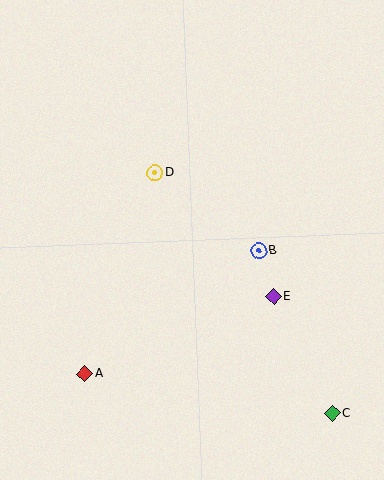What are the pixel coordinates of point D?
Point D is at (155, 173).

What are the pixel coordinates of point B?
Point B is at (258, 250).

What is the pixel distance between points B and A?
The distance between B and A is 213 pixels.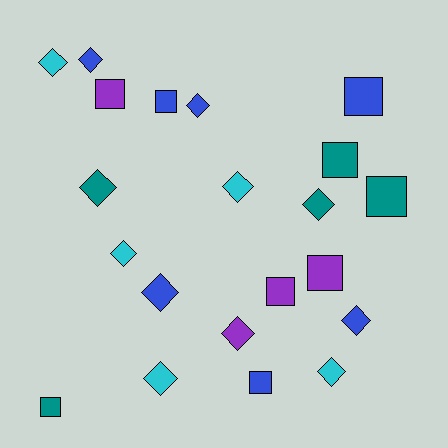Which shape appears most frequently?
Diamond, with 12 objects.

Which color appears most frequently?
Blue, with 7 objects.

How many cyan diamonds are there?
There are 5 cyan diamonds.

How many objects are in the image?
There are 21 objects.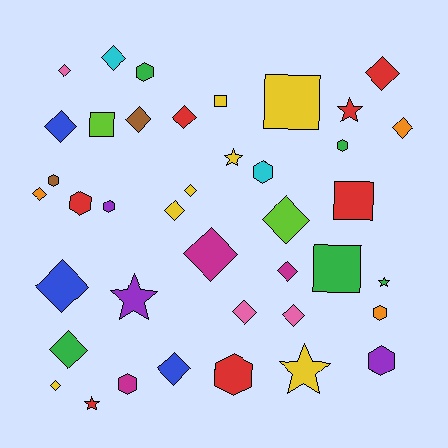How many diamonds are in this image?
There are 19 diamonds.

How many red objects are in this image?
There are 7 red objects.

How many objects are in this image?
There are 40 objects.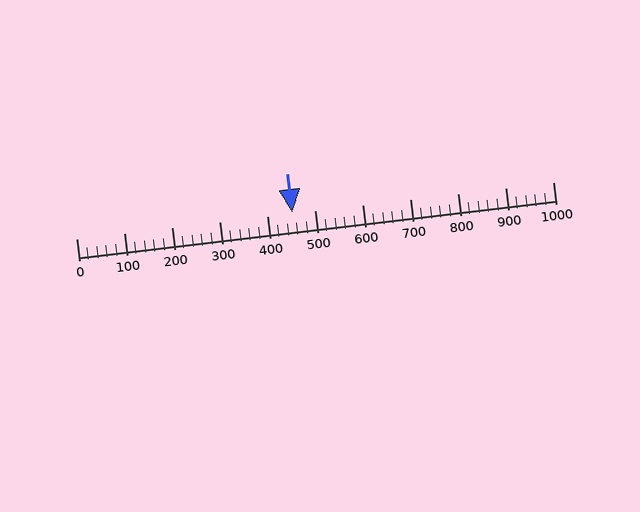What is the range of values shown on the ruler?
The ruler shows values from 0 to 1000.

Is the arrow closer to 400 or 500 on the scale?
The arrow is closer to 500.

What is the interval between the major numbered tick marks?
The major tick marks are spaced 100 units apart.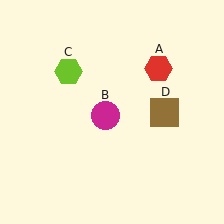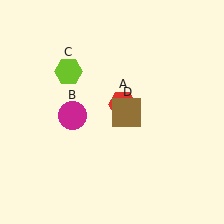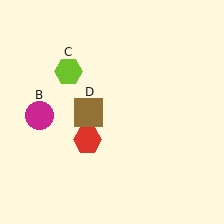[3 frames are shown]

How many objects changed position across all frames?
3 objects changed position: red hexagon (object A), magenta circle (object B), brown square (object D).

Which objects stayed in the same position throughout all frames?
Lime hexagon (object C) remained stationary.